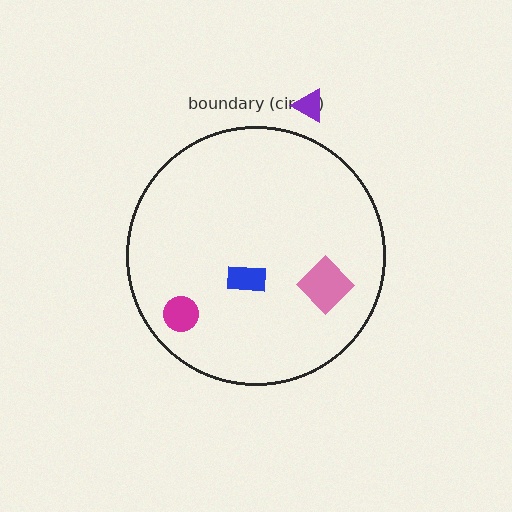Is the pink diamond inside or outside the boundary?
Inside.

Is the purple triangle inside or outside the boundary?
Outside.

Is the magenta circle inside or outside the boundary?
Inside.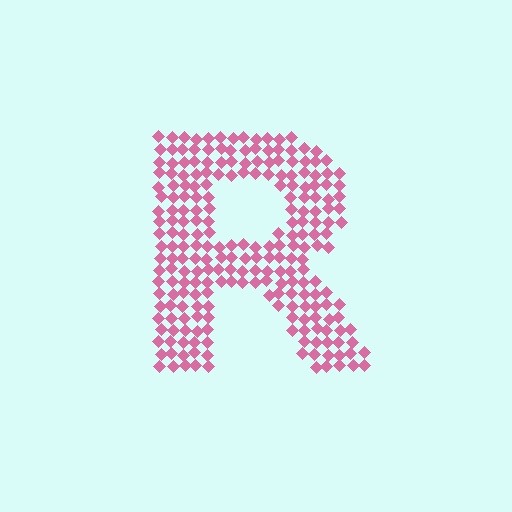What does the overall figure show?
The overall figure shows the letter R.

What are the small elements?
The small elements are diamonds.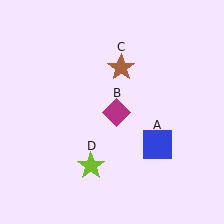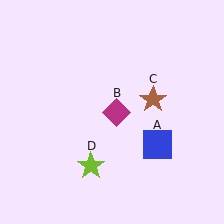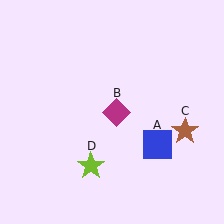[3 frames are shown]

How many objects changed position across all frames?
1 object changed position: brown star (object C).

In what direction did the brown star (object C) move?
The brown star (object C) moved down and to the right.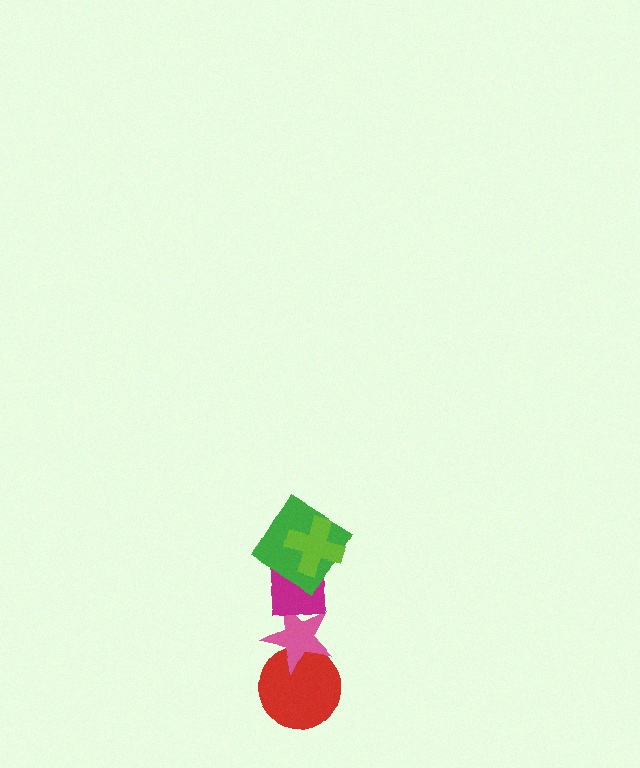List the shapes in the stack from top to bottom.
From top to bottom: the lime cross, the green diamond, the magenta square, the pink star, the red circle.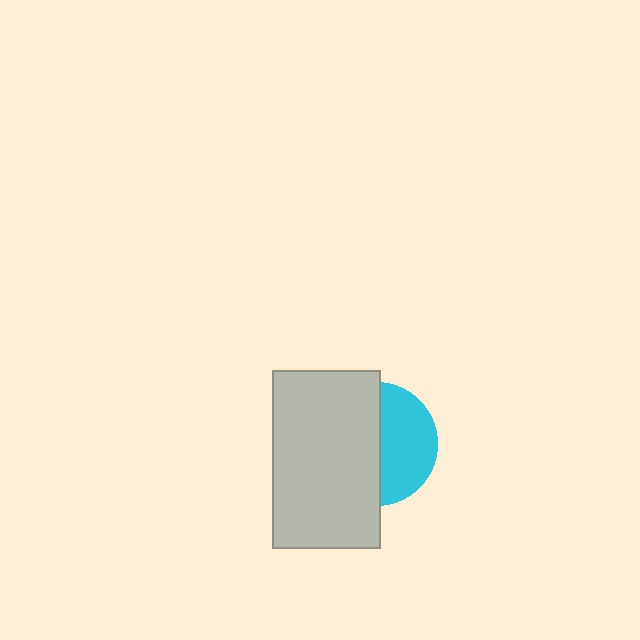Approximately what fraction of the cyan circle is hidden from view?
Roughly 55% of the cyan circle is hidden behind the light gray rectangle.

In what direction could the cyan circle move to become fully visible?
The cyan circle could move right. That would shift it out from behind the light gray rectangle entirely.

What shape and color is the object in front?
The object in front is a light gray rectangle.